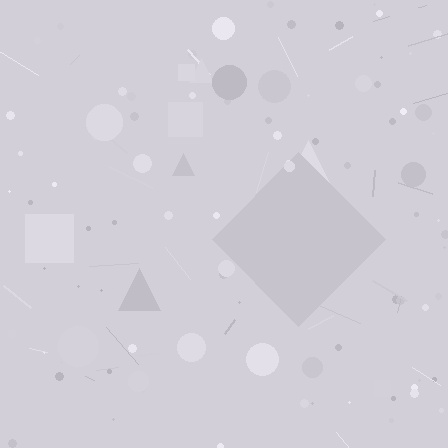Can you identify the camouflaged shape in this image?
The camouflaged shape is a diamond.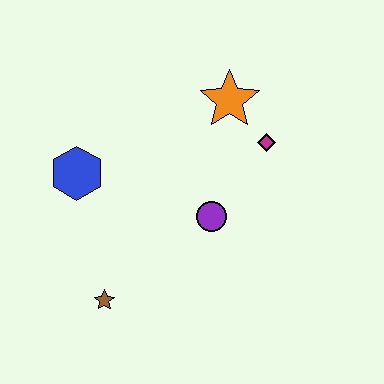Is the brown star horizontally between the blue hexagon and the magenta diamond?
Yes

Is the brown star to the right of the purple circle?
No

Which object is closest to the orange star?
The magenta diamond is closest to the orange star.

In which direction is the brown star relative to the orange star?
The brown star is below the orange star.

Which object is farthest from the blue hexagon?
The magenta diamond is farthest from the blue hexagon.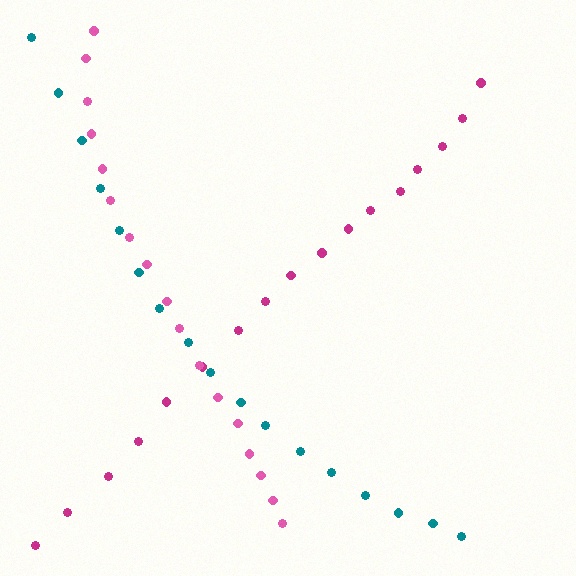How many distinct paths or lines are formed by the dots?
There are 3 distinct paths.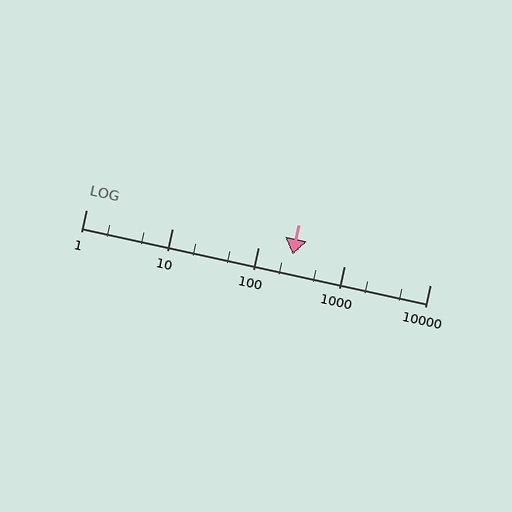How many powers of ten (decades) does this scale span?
The scale spans 4 decades, from 1 to 10000.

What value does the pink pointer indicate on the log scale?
The pointer indicates approximately 250.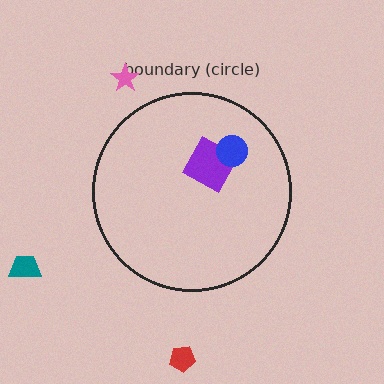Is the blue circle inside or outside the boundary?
Inside.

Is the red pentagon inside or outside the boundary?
Outside.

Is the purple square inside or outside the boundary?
Inside.